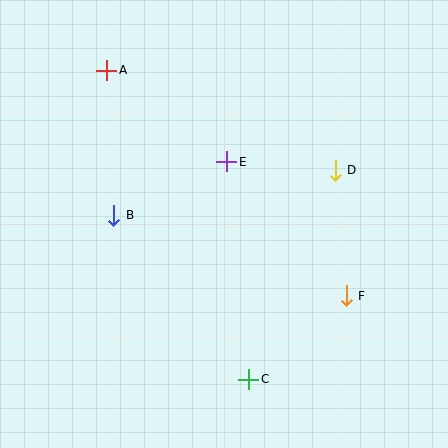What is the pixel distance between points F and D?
The distance between F and D is 126 pixels.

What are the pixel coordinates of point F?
Point F is at (346, 296).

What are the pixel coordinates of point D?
Point D is at (335, 170).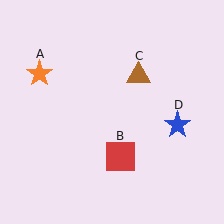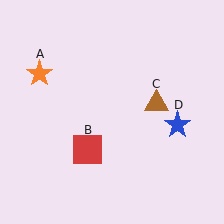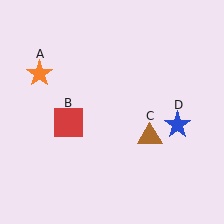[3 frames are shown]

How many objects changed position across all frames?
2 objects changed position: red square (object B), brown triangle (object C).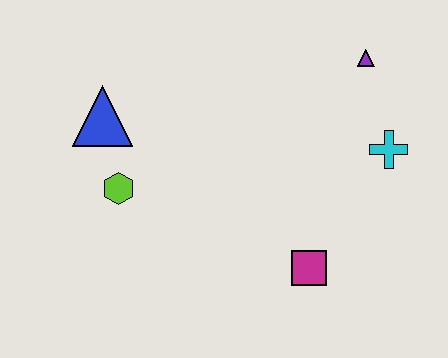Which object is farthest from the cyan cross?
The blue triangle is farthest from the cyan cross.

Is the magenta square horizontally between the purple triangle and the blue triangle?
Yes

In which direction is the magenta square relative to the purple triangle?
The magenta square is below the purple triangle.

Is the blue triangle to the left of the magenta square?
Yes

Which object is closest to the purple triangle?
The cyan cross is closest to the purple triangle.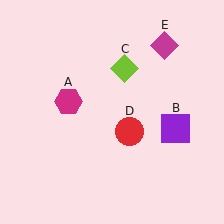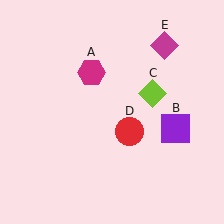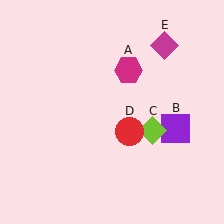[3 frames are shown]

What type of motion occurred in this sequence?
The magenta hexagon (object A), lime diamond (object C) rotated clockwise around the center of the scene.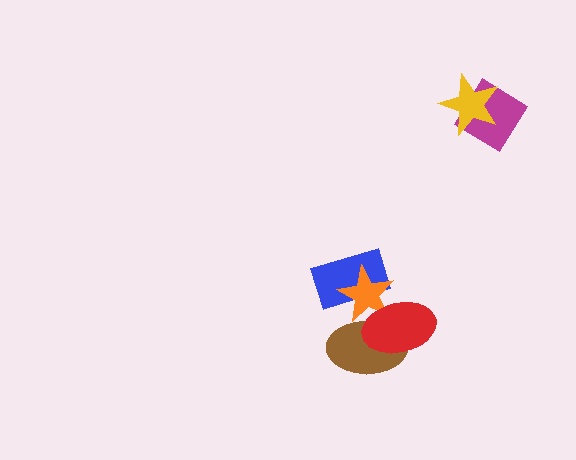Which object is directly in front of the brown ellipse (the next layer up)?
The orange star is directly in front of the brown ellipse.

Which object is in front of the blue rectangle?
The orange star is in front of the blue rectangle.